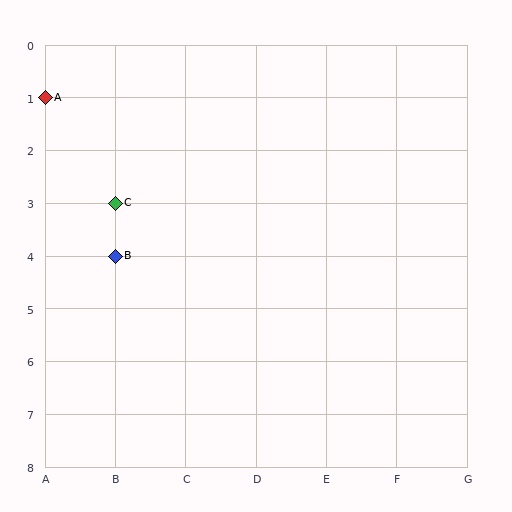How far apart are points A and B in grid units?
Points A and B are 1 column and 3 rows apart (about 3.2 grid units diagonally).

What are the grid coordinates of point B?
Point B is at grid coordinates (B, 4).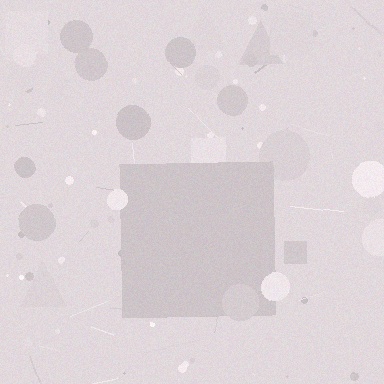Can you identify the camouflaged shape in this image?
The camouflaged shape is a square.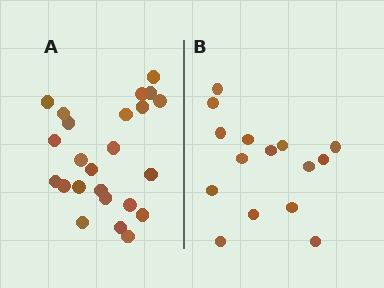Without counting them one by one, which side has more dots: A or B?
Region A (the left region) has more dots.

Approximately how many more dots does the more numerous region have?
Region A has roughly 8 or so more dots than region B.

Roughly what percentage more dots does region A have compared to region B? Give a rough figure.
About 60% more.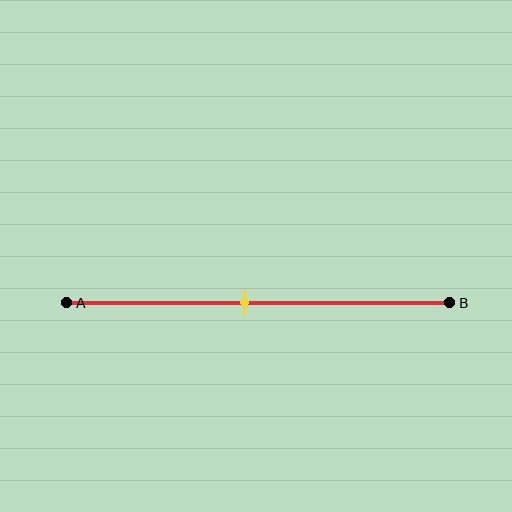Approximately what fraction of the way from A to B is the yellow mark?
The yellow mark is approximately 45% of the way from A to B.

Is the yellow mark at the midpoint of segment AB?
No, the mark is at about 45% from A, not at the 50% midpoint.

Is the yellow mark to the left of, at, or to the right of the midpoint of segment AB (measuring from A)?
The yellow mark is to the left of the midpoint of segment AB.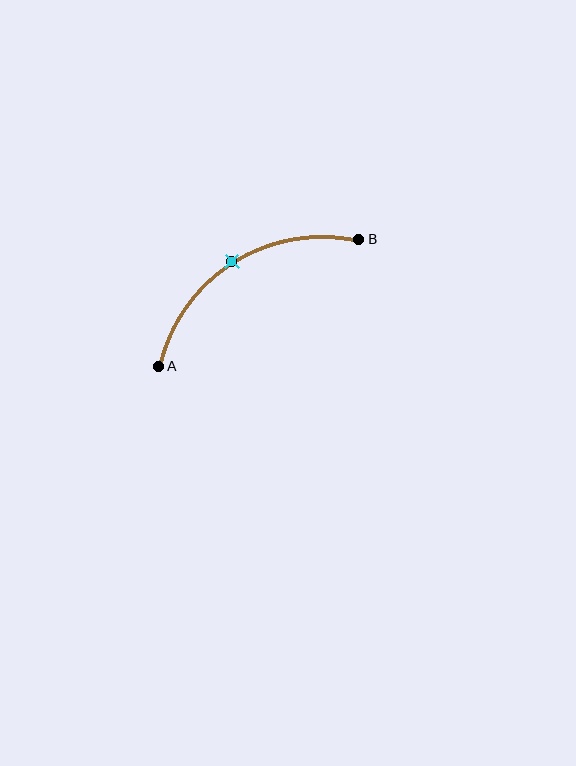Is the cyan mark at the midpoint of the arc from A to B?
Yes. The cyan mark lies on the arc at equal arc-length from both A and B — it is the arc midpoint.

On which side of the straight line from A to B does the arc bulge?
The arc bulges above the straight line connecting A and B.